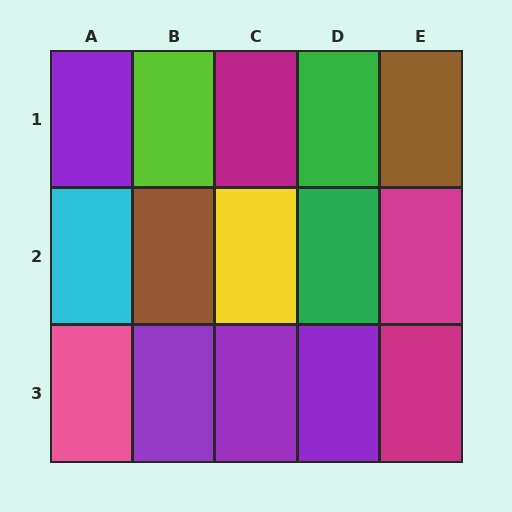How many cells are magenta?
3 cells are magenta.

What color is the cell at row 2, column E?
Magenta.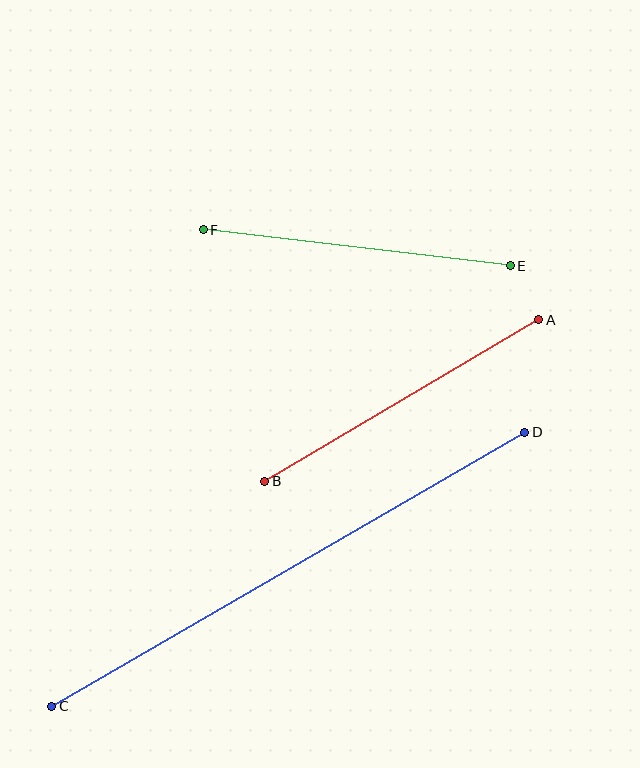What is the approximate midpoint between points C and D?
The midpoint is at approximately (288, 569) pixels.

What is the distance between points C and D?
The distance is approximately 547 pixels.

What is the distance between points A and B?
The distance is approximately 318 pixels.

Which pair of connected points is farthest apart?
Points C and D are farthest apart.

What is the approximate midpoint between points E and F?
The midpoint is at approximately (357, 248) pixels.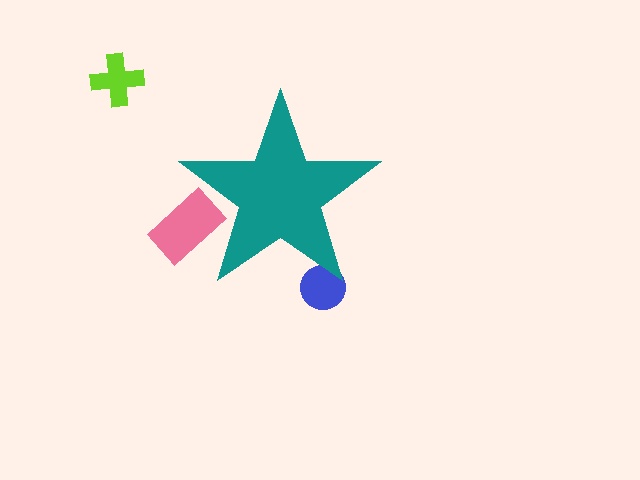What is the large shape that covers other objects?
A teal star.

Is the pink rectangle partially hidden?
Yes, the pink rectangle is partially hidden behind the teal star.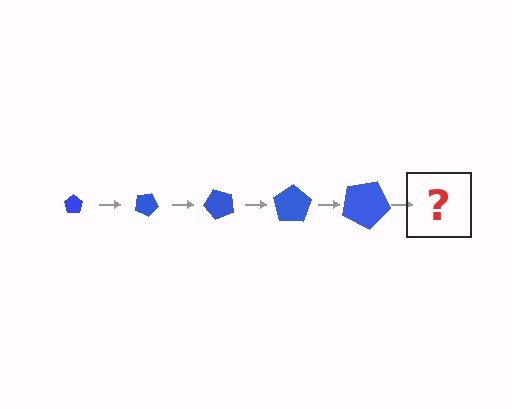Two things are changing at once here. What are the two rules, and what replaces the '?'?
The two rules are that the pentagon grows larger each step and it rotates 25 degrees each step. The '?' should be a pentagon, larger than the previous one and rotated 125 degrees from the start.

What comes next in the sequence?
The next element should be a pentagon, larger than the previous one and rotated 125 degrees from the start.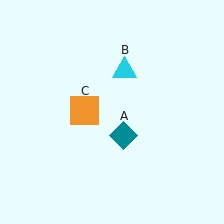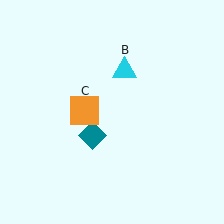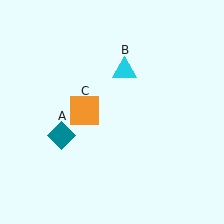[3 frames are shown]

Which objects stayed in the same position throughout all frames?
Cyan triangle (object B) and orange square (object C) remained stationary.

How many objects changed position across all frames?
1 object changed position: teal diamond (object A).